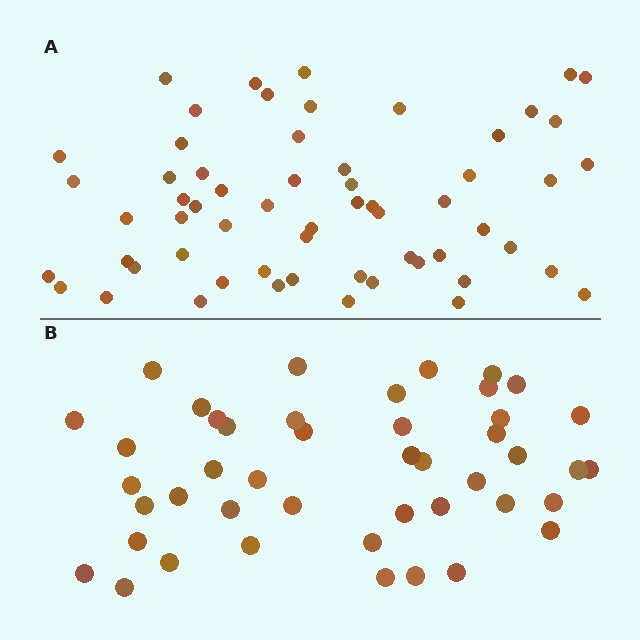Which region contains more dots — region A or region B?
Region A (the top region) has more dots.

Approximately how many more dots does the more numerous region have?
Region A has approximately 15 more dots than region B.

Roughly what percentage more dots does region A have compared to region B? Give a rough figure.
About 35% more.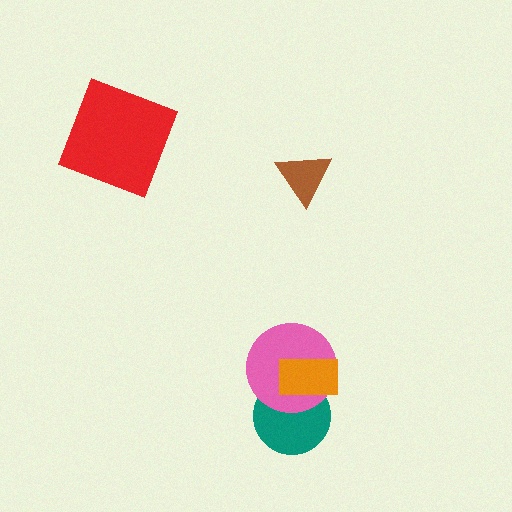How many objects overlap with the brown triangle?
0 objects overlap with the brown triangle.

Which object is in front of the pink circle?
The orange rectangle is in front of the pink circle.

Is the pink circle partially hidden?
Yes, it is partially covered by another shape.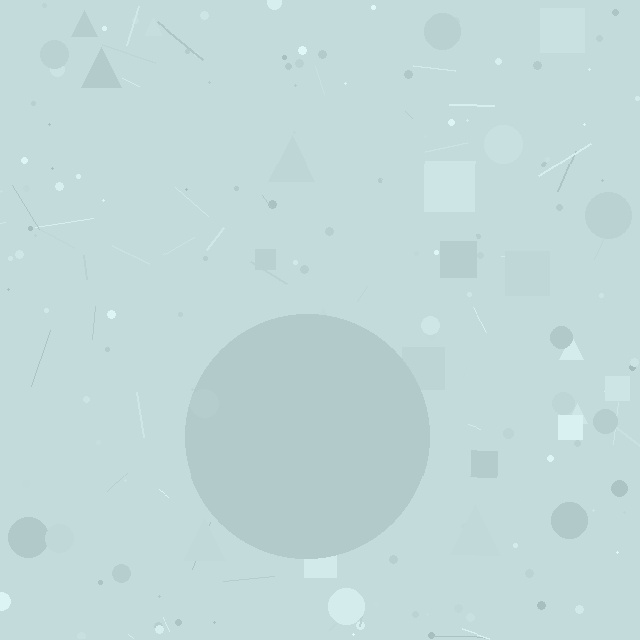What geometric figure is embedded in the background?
A circle is embedded in the background.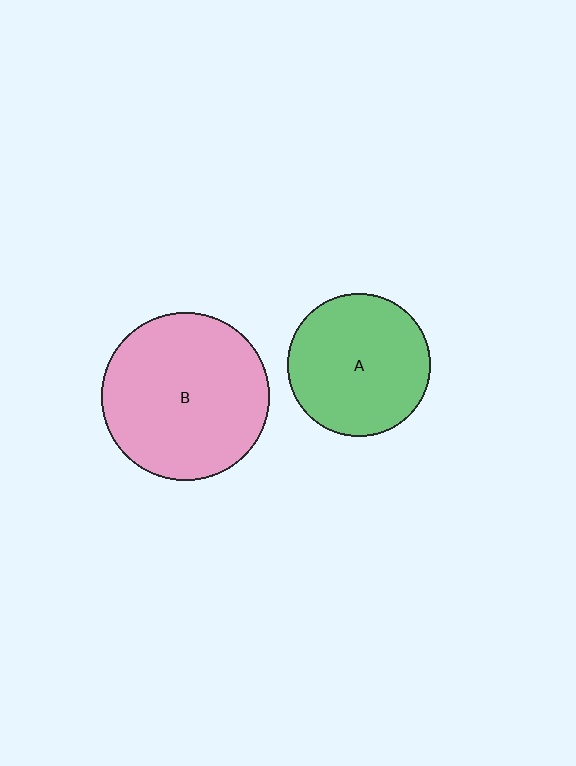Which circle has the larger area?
Circle B (pink).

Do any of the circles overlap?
No, none of the circles overlap.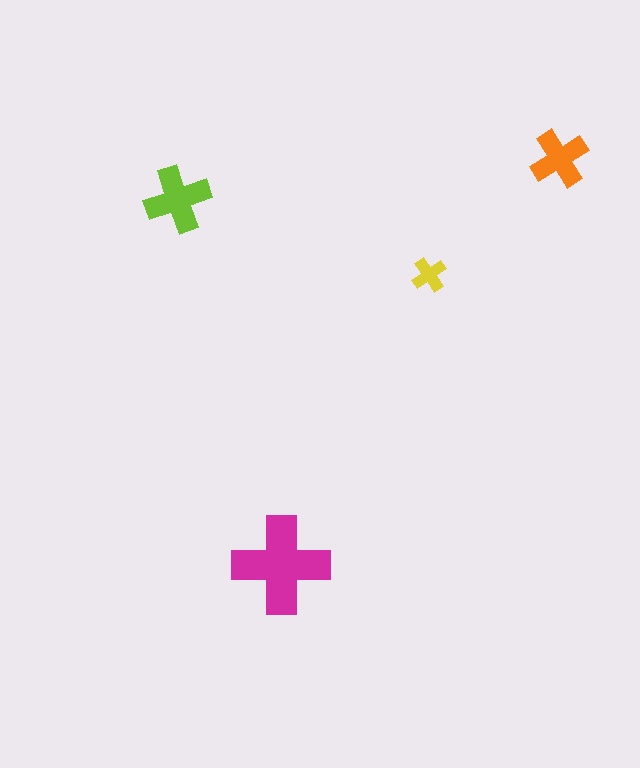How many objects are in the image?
There are 4 objects in the image.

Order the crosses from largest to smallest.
the magenta one, the lime one, the orange one, the yellow one.